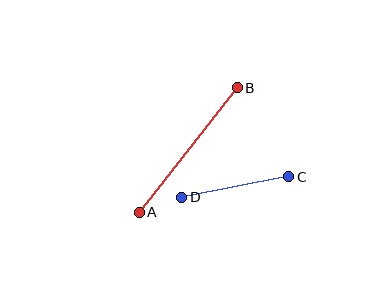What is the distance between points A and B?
The distance is approximately 159 pixels.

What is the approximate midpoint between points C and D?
The midpoint is at approximately (235, 187) pixels.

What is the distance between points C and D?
The distance is approximately 109 pixels.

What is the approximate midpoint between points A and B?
The midpoint is at approximately (188, 150) pixels.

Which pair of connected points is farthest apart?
Points A and B are farthest apart.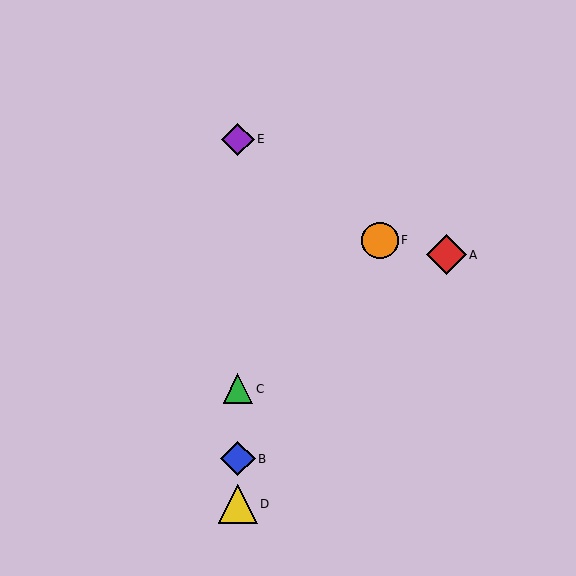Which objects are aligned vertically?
Objects B, C, D, E are aligned vertically.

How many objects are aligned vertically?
4 objects (B, C, D, E) are aligned vertically.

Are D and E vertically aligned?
Yes, both are at x≈238.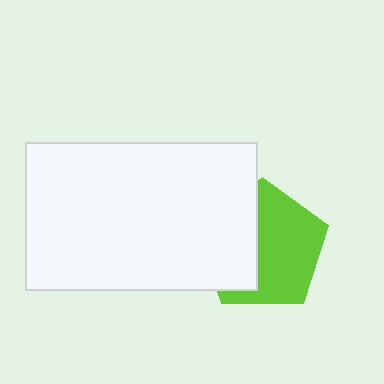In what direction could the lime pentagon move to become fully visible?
The lime pentagon could move right. That would shift it out from behind the white rectangle entirely.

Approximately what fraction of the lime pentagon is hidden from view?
Roughly 41% of the lime pentagon is hidden behind the white rectangle.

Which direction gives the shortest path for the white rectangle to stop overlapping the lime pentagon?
Moving left gives the shortest separation.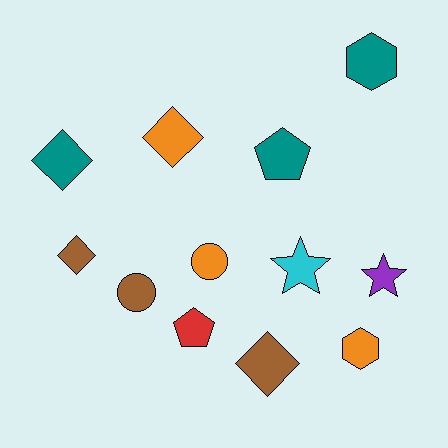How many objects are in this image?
There are 12 objects.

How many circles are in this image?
There are 2 circles.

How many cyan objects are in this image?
There is 1 cyan object.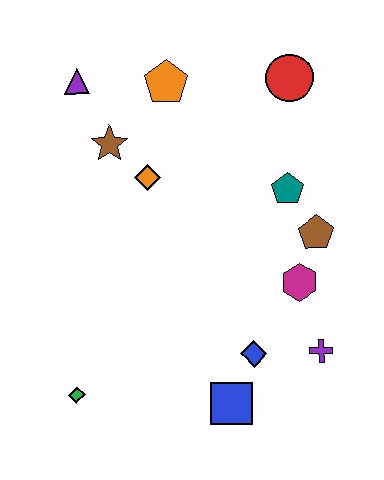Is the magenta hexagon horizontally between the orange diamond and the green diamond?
No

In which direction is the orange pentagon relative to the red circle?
The orange pentagon is to the left of the red circle.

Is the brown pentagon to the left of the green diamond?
No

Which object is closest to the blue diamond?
The blue square is closest to the blue diamond.